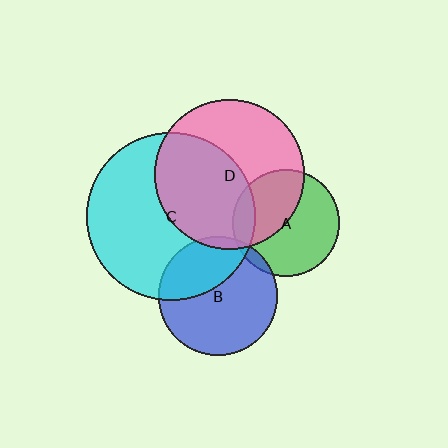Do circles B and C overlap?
Yes.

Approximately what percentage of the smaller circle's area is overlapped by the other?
Approximately 35%.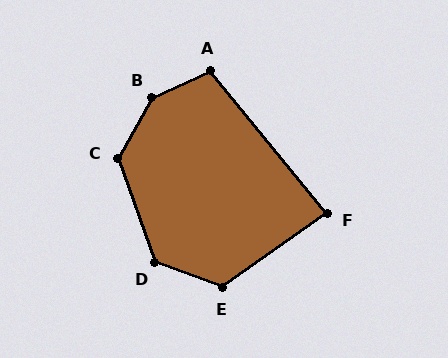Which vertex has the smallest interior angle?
F, at approximately 86 degrees.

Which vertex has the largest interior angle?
B, at approximately 144 degrees.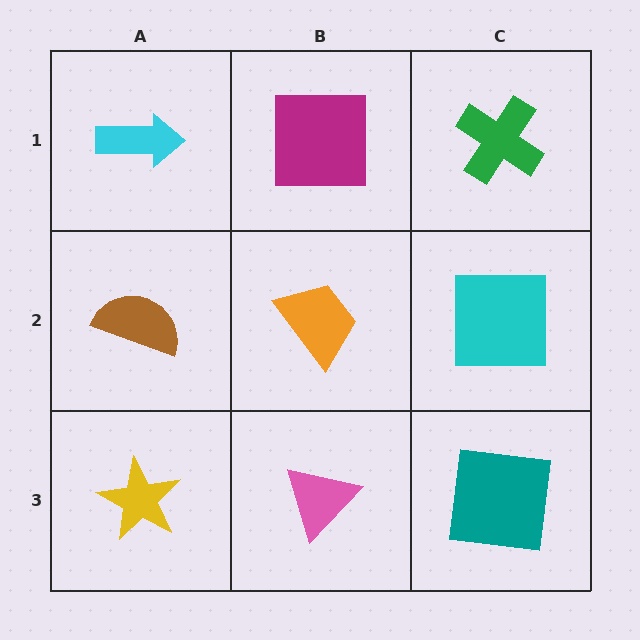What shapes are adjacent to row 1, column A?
A brown semicircle (row 2, column A), a magenta square (row 1, column B).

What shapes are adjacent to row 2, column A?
A cyan arrow (row 1, column A), a yellow star (row 3, column A), an orange trapezoid (row 2, column B).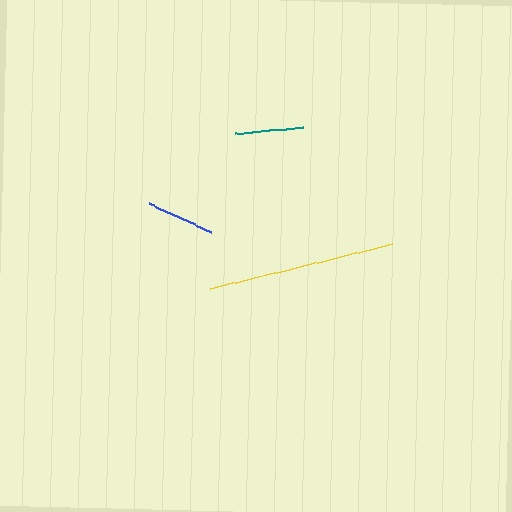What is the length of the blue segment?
The blue segment is approximately 68 pixels long.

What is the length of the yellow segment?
The yellow segment is approximately 187 pixels long.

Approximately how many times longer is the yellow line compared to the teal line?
The yellow line is approximately 2.8 times the length of the teal line.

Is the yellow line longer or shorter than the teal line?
The yellow line is longer than the teal line.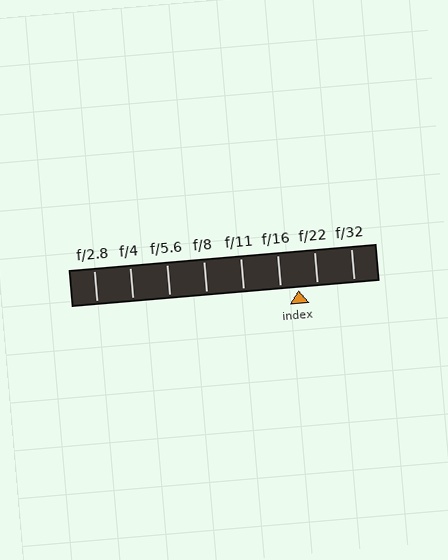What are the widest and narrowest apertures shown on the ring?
The widest aperture shown is f/2.8 and the narrowest is f/32.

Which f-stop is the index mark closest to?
The index mark is closest to f/16.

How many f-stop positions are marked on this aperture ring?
There are 8 f-stop positions marked.